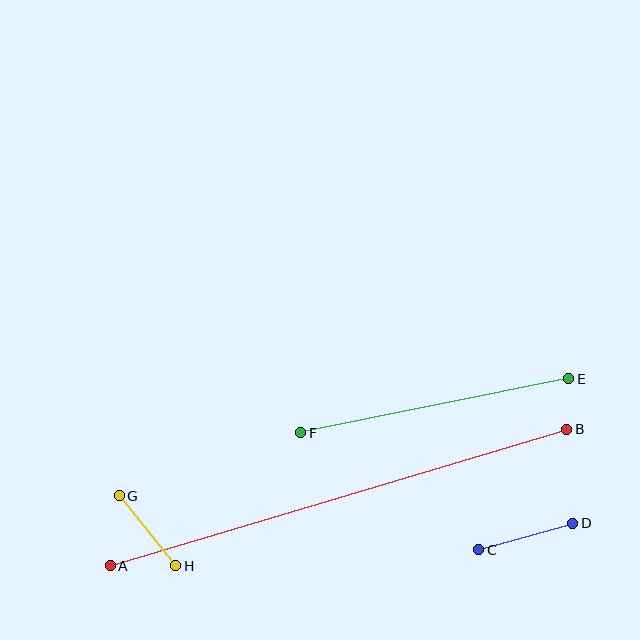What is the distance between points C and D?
The distance is approximately 98 pixels.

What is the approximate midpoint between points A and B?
The midpoint is at approximately (338, 498) pixels.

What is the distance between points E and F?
The distance is approximately 273 pixels.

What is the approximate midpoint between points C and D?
The midpoint is at approximately (526, 536) pixels.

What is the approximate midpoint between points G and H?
The midpoint is at approximately (147, 531) pixels.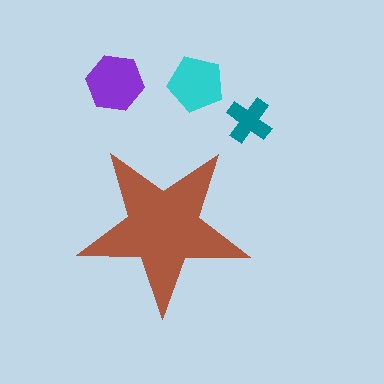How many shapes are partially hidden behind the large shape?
0 shapes are partially hidden.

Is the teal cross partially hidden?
No, the teal cross is fully visible.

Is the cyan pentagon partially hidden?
No, the cyan pentagon is fully visible.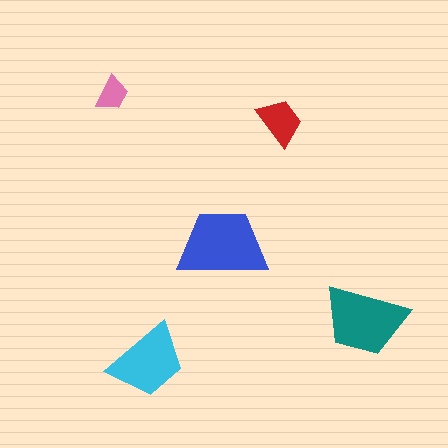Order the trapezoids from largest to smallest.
the blue one, the teal one, the cyan one, the red one, the pink one.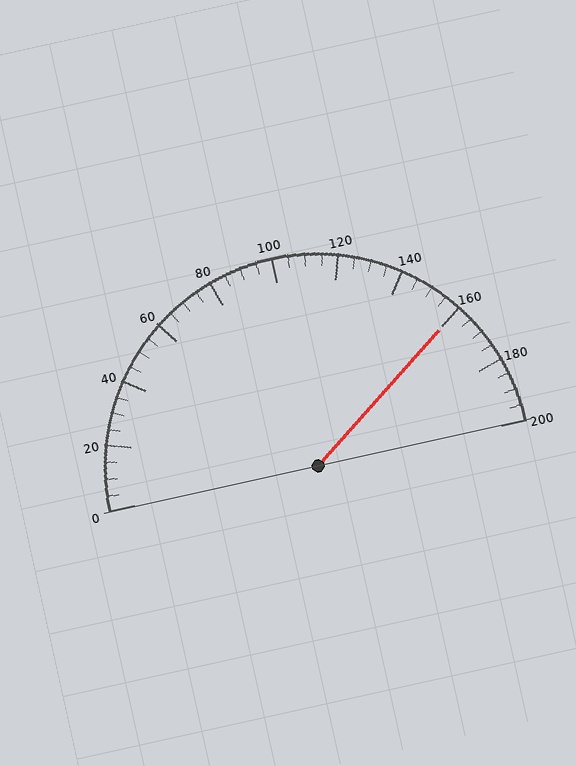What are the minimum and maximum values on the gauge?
The gauge ranges from 0 to 200.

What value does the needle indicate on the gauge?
The needle indicates approximately 160.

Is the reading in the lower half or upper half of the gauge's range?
The reading is in the upper half of the range (0 to 200).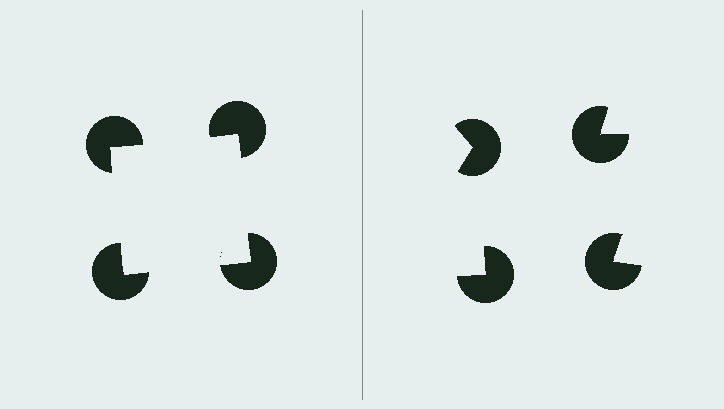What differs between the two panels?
The pac-man discs are positioned identically on both sides; only the wedge orientations differ. On the left they align to a square; on the right they are misaligned.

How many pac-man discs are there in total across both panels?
8 — 4 on each side.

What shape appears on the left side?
An illusory square.